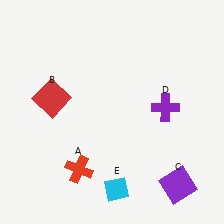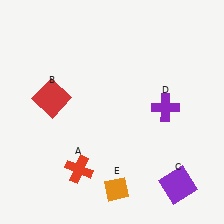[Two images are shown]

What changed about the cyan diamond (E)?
In Image 1, E is cyan. In Image 2, it changed to orange.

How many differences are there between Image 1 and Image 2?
There is 1 difference between the two images.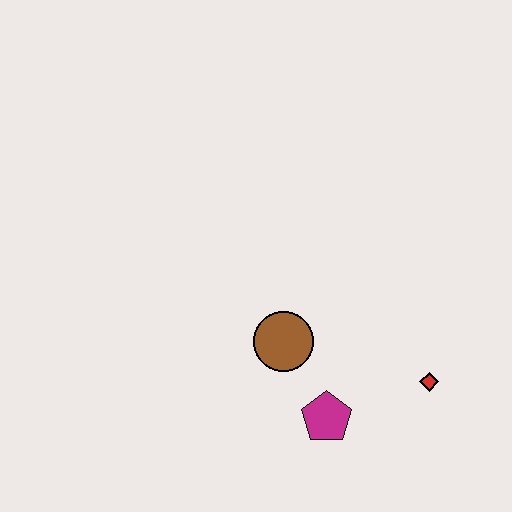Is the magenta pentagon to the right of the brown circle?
Yes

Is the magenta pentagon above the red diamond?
No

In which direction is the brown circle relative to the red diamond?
The brown circle is to the left of the red diamond.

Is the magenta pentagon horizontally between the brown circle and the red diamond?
Yes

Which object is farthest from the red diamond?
The brown circle is farthest from the red diamond.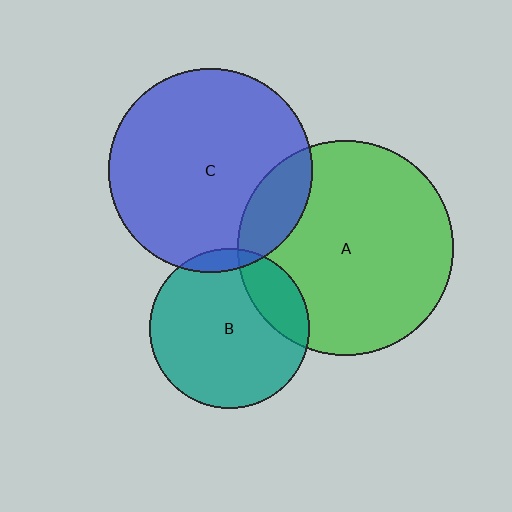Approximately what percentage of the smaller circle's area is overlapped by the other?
Approximately 20%.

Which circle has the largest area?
Circle A (green).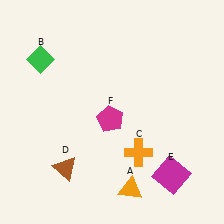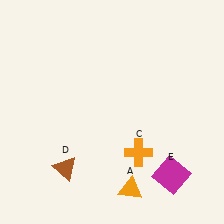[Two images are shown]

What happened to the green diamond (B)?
The green diamond (B) was removed in Image 2. It was in the top-left area of Image 1.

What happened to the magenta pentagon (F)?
The magenta pentagon (F) was removed in Image 2. It was in the bottom-left area of Image 1.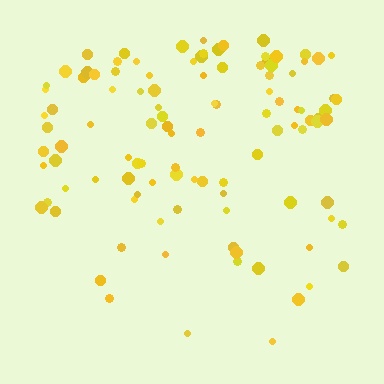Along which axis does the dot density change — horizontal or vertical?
Vertical.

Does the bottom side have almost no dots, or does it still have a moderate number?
Still a moderate number, just noticeably fewer than the top.